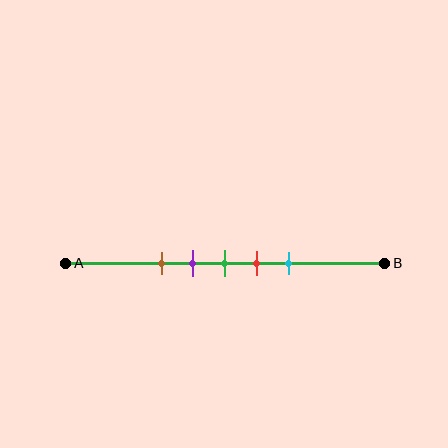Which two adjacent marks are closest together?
The purple and green marks are the closest adjacent pair.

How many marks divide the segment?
There are 5 marks dividing the segment.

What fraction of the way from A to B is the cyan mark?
The cyan mark is approximately 70% (0.7) of the way from A to B.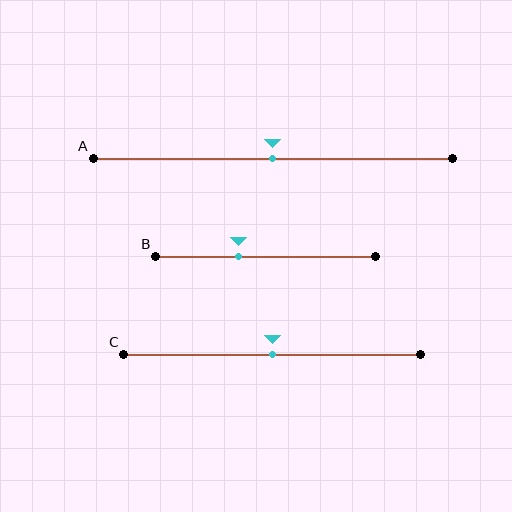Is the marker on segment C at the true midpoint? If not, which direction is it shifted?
Yes, the marker on segment C is at the true midpoint.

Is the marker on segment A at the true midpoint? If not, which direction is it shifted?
Yes, the marker on segment A is at the true midpoint.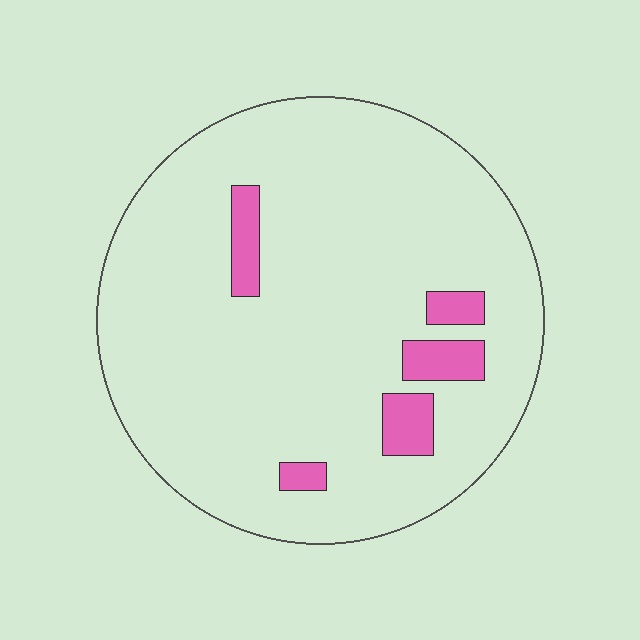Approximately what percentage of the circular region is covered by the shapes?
Approximately 10%.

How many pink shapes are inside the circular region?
5.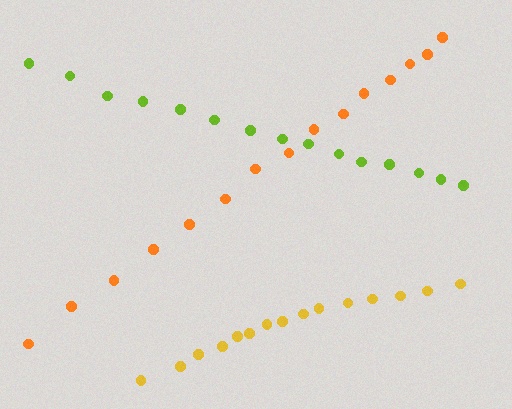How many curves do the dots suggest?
There are 3 distinct paths.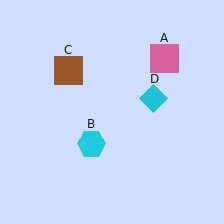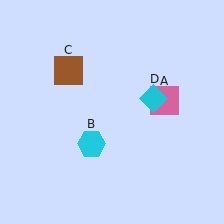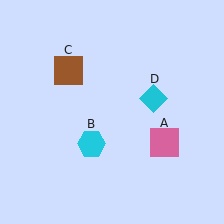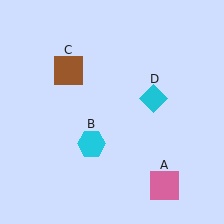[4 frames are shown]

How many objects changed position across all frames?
1 object changed position: pink square (object A).